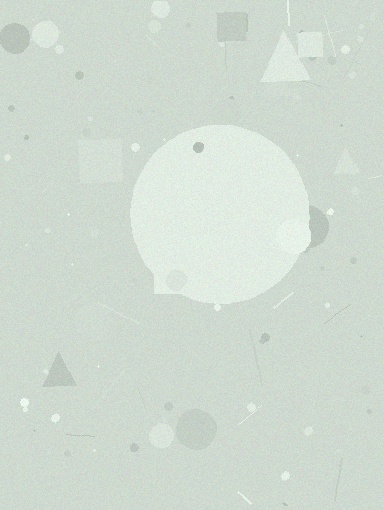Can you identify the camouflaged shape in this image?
The camouflaged shape is a circle.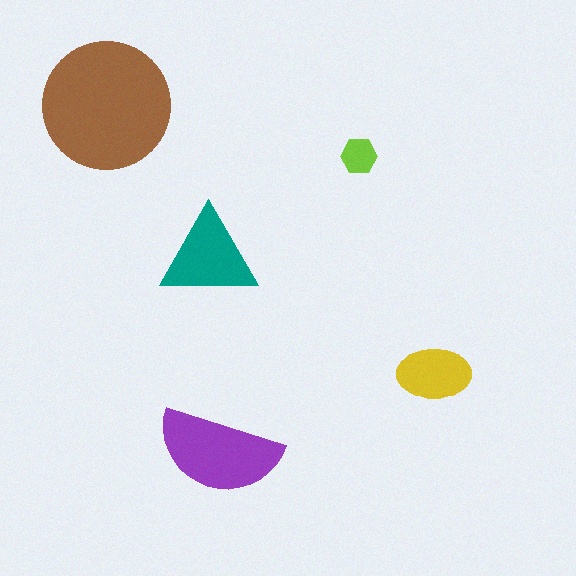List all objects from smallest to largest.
The lime hexagon, the yellow ellipse, the teal triangle, the purple semicircle, the brown circle.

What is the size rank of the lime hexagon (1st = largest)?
5th.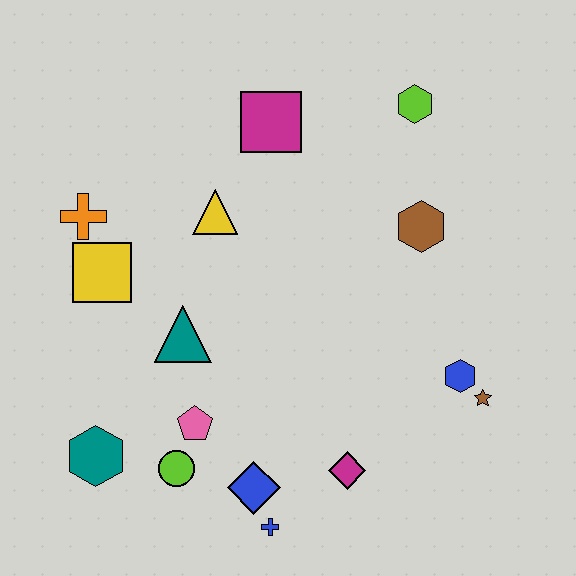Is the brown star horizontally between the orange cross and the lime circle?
No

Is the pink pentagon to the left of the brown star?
Yes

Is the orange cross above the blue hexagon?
Yes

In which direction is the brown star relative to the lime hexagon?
The brown star is below the lime hexagon.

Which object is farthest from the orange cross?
The brown star is farthest from the orange cross.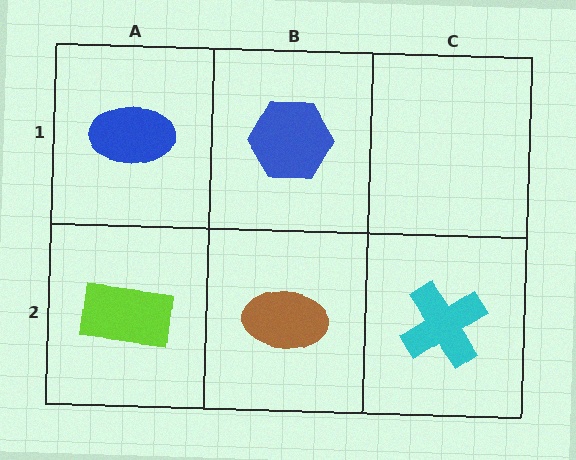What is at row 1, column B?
A blue hexagon.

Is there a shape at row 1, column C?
No, that cell is empty.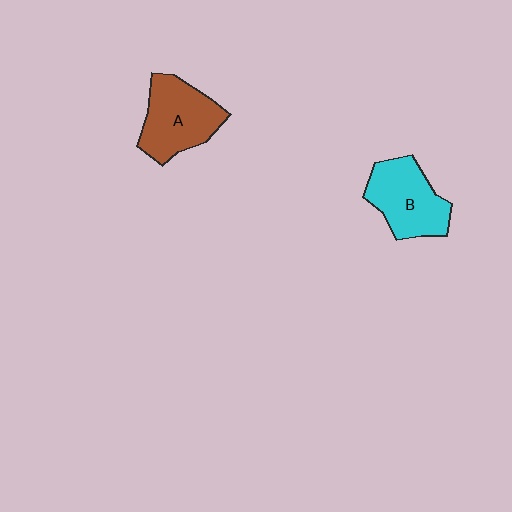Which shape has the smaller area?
Shape B (cyan).